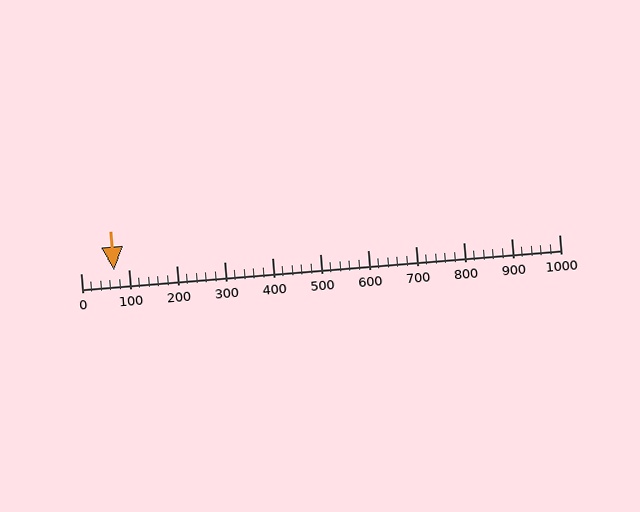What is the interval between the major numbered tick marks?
The major tick marks are spaced 100 units apart.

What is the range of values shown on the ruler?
The ruler shows values from 0 to 1000.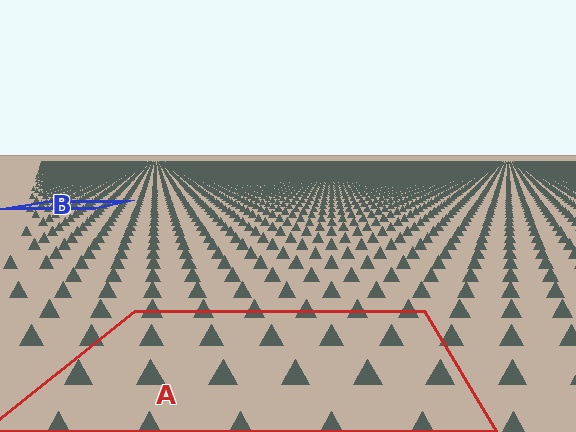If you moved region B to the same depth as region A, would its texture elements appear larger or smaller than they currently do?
They would appear larger. At a closer depth, the same texture elements are projected at a bigger on-screen size.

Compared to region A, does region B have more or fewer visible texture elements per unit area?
Region B has more texture elements per unit area — they are packed more densely because it is farther away.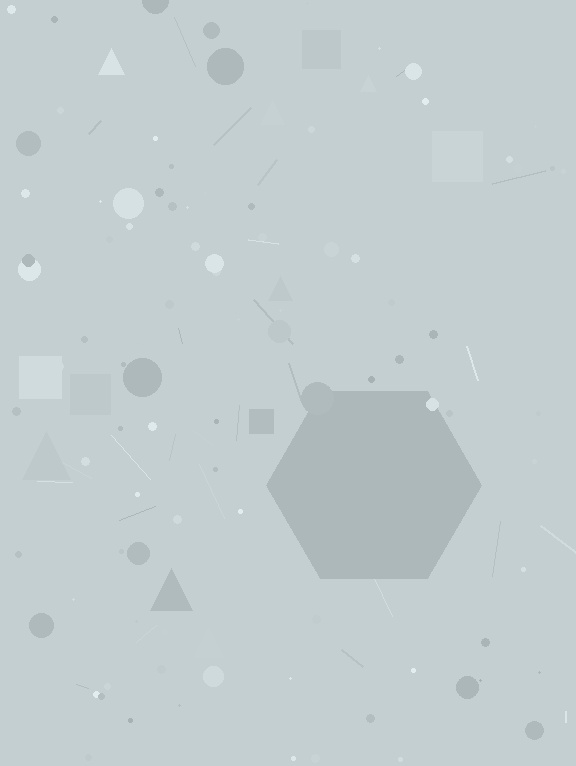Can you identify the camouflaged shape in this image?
The camouflaged shape is a hexagon.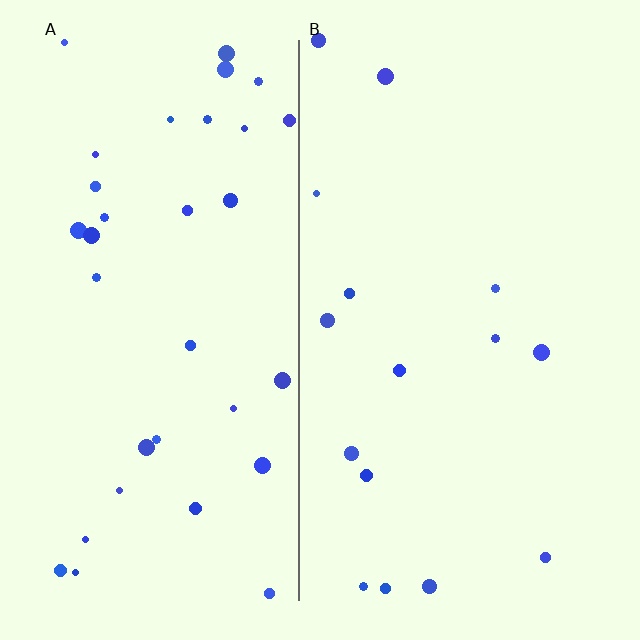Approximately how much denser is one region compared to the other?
Approximately 2.2× — region A over region B.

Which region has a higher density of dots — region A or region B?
A (the left).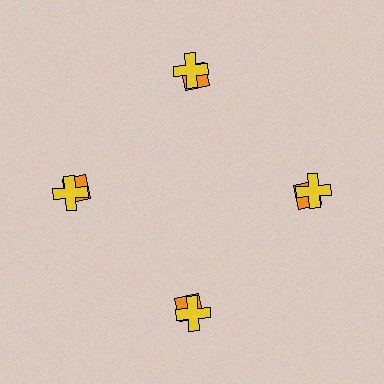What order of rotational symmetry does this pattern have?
This pattern has 4-fold rotational symmetry.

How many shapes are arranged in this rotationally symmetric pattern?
There are 8 shapes, arranged in 4 groups of 2.